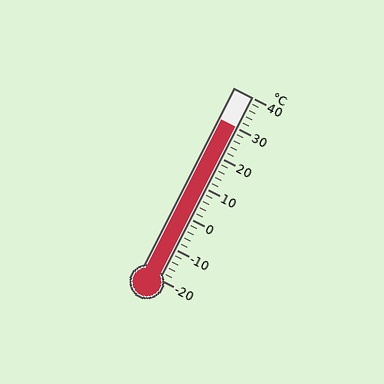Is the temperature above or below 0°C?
The temperature is above 0°C.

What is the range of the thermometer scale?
The thermometer scale ranges from -20°C to 40°C.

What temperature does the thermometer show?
The thermometer shows approximately 30°C.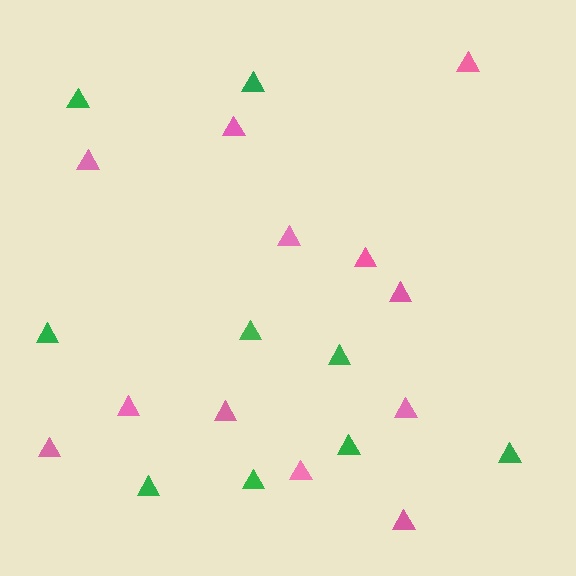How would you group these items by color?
There are 2 groups: one group of green triangles (9) and one group of pink triangles (12).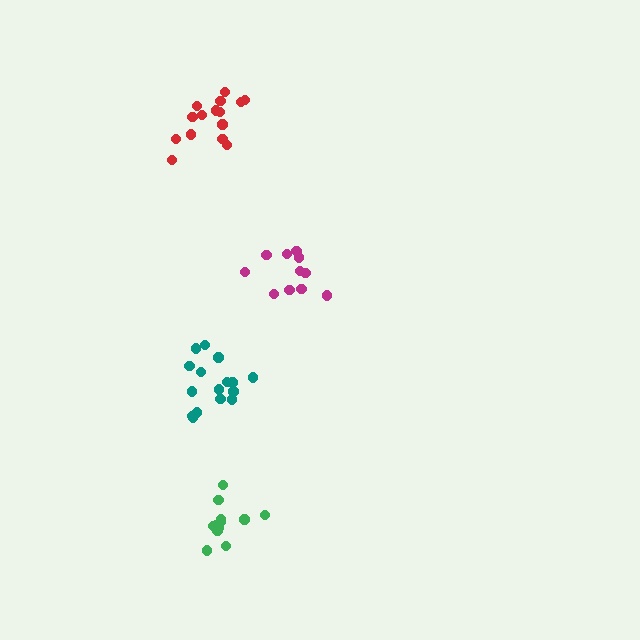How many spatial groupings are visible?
There are 4 spatial groupings.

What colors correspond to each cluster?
The clusters are colored: magenta, teal, red, green.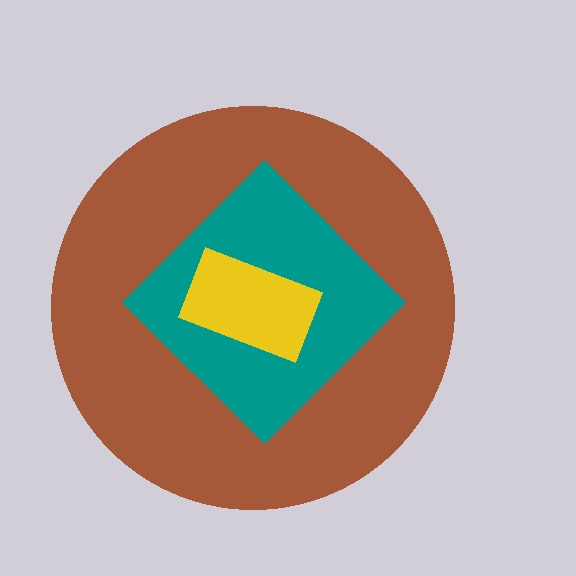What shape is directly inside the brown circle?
The teal diamond.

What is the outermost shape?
The brown circle.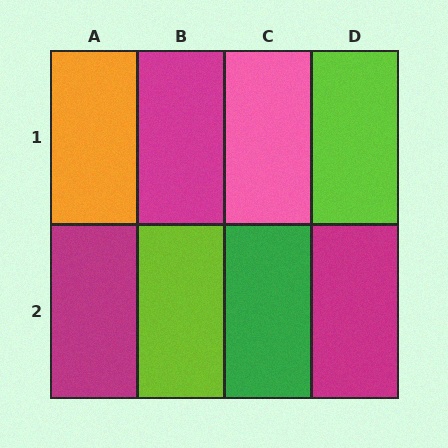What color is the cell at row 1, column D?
Lime.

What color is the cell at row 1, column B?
Magenta.